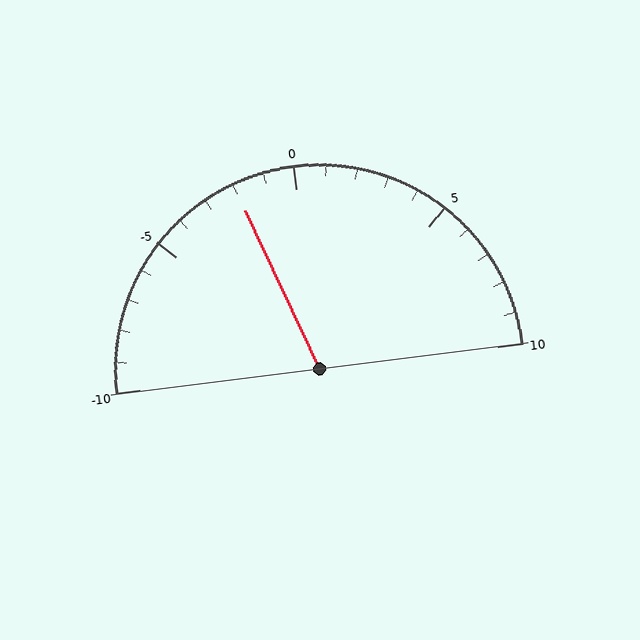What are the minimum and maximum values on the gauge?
The gauge ranges from -10 to 10.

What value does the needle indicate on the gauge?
The needle indicates approximately -2.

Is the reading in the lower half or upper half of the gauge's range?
The reading is in the lower half of the range (-10 to 10).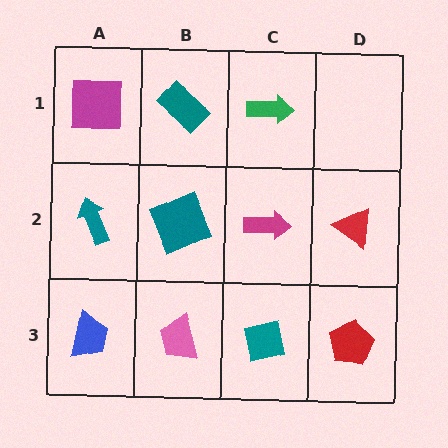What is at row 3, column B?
A pink trapezoid.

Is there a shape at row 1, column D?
No, that cell is empty.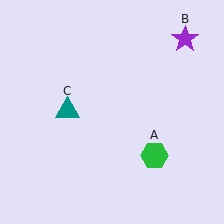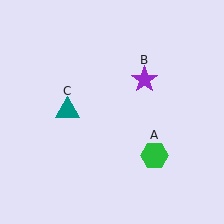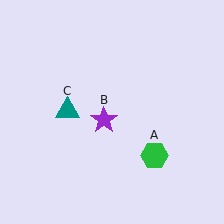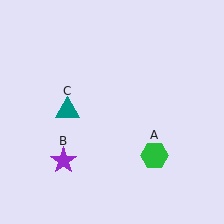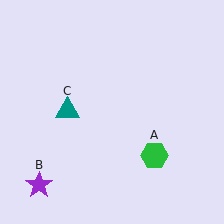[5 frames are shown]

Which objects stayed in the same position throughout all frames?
Green hexagon (object A) and teal triangle (object C) remained stationary.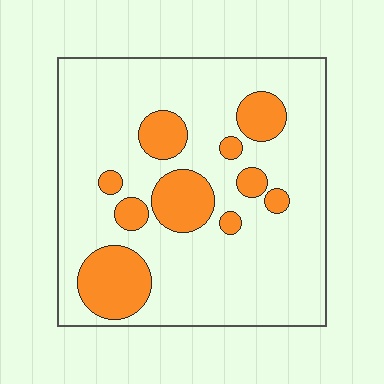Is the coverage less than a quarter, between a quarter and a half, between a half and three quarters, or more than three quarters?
Less than a quarter.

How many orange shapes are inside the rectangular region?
10.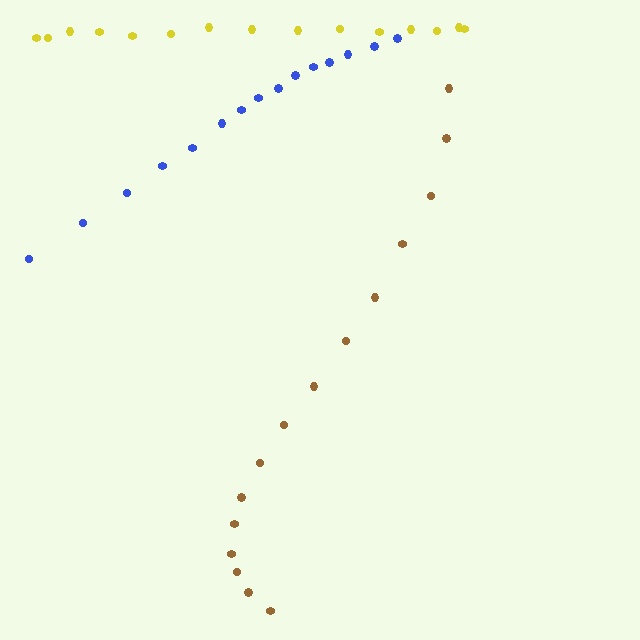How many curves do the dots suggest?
There are 3 distinct paths.